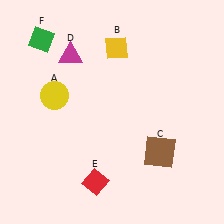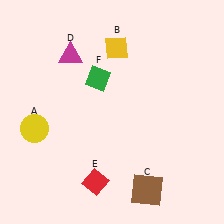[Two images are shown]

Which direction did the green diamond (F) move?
The green diamond (F) moved right.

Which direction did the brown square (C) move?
The brown square (C) moved down.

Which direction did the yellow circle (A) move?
The yellow circle (A) moved down.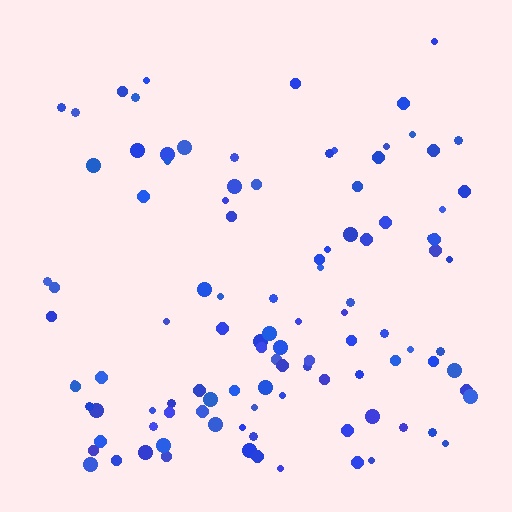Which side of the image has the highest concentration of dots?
The bottom.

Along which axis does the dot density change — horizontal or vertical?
Vertical.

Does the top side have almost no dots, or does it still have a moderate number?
Still a moderate number, just noticeably fewer than the bottom.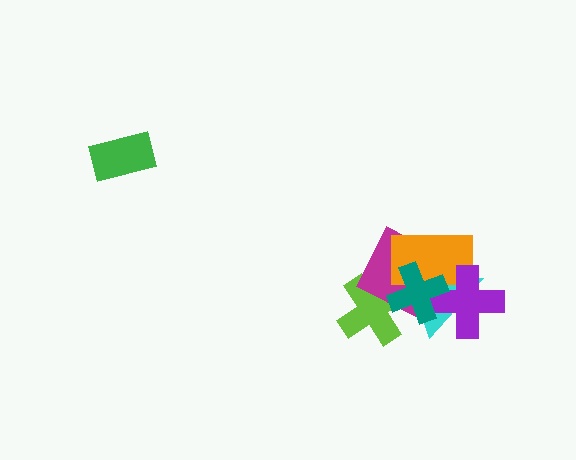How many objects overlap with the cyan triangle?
5 objects overlap with the cyan triangle.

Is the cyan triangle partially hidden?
Yes, it is partially covered by another shape.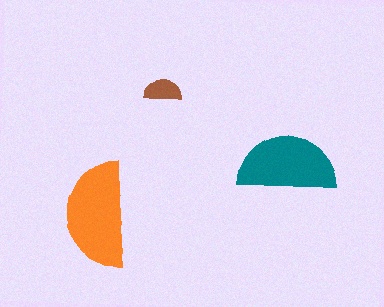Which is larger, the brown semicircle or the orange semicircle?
The orange one.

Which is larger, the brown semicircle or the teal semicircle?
The teal one.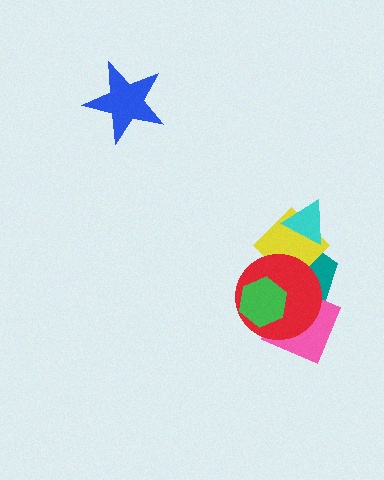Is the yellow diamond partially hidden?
Yes, it is partially covered by another shape.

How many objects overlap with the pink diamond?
3 objects overlap with the pink diamond.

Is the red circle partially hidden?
Yes, it is partially covered by another shape.